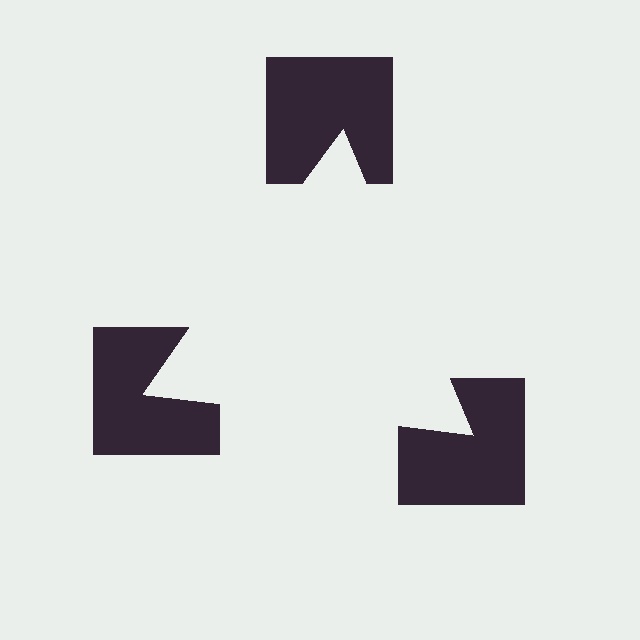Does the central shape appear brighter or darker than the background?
It typically appears slightly brighter than the background, even though no actual brightness change is drawn.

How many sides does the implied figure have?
3 sides.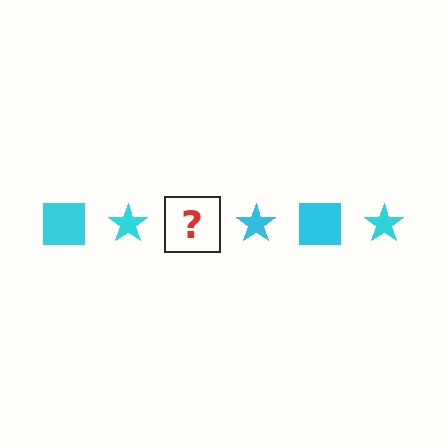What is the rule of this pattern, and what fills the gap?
The rule is that the pattern cycles through square, star shapes in cyan. The gap should be filled with a cyan square.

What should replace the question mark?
The question mark should be replaced with a cyan square.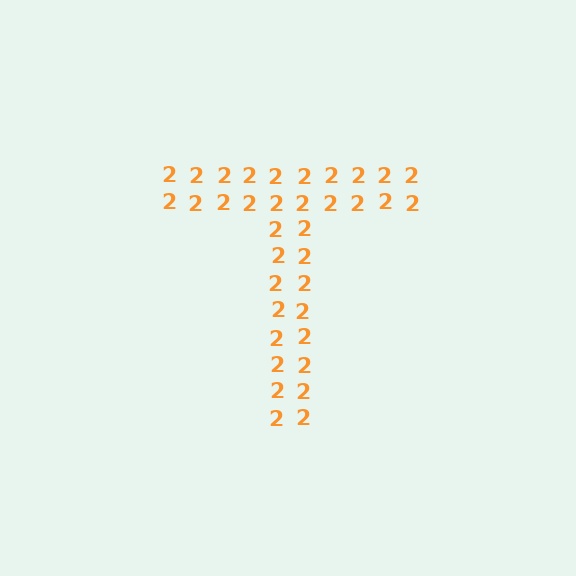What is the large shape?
The large shape is the letter T.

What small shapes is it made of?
It is made of small digit 2's.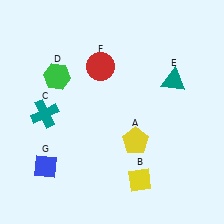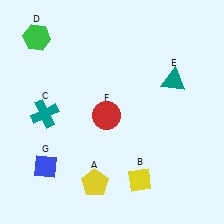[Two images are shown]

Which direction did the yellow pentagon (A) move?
The yellow pentagon (A) moved down.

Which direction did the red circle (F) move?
The red circle (F) moved down.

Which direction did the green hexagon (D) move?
The green hexagon (D) moved up.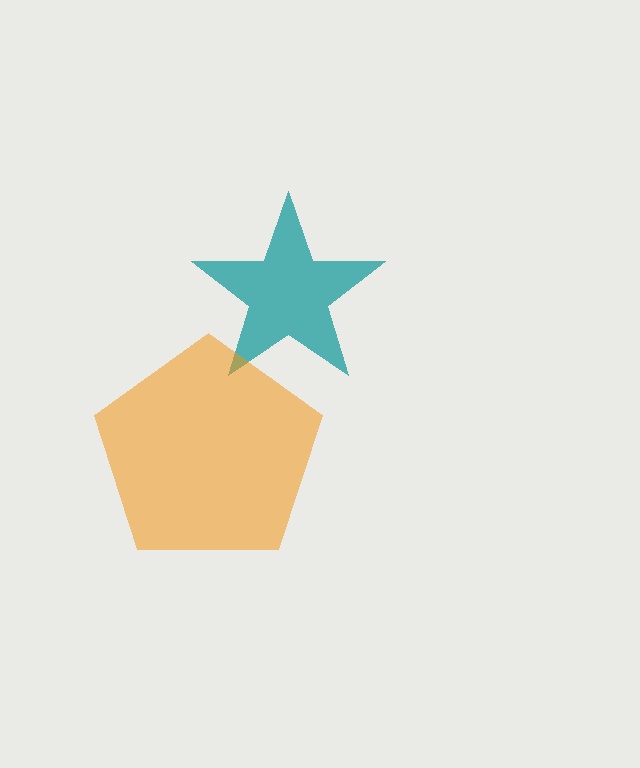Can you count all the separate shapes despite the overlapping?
Yes, there are 2 separate shapes.